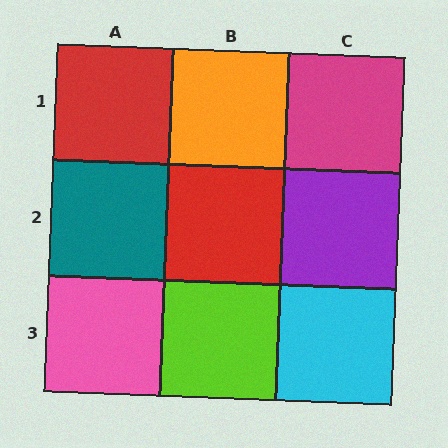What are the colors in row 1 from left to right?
Red, orange, magenta.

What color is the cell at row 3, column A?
Pink.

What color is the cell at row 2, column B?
Red.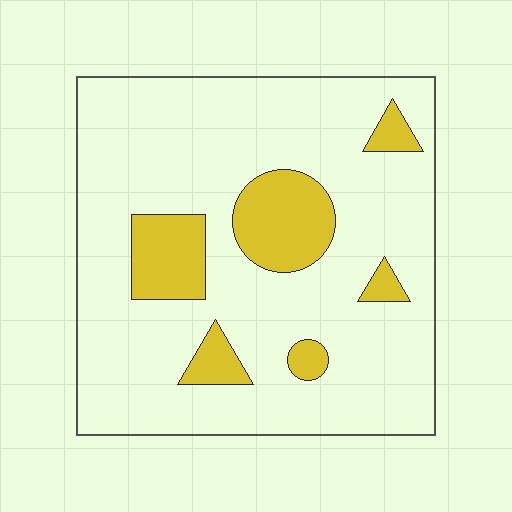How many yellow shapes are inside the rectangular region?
6.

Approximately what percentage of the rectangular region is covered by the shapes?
Approximately 15%.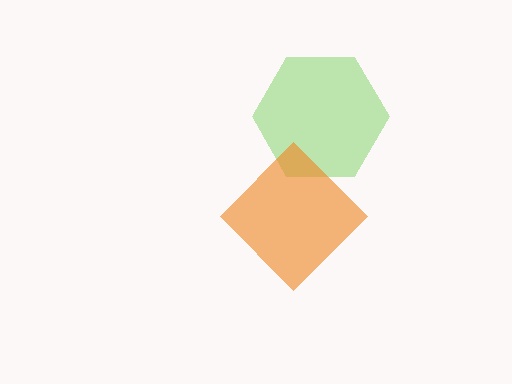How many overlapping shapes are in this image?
There are 2 overlapping shapes in the image.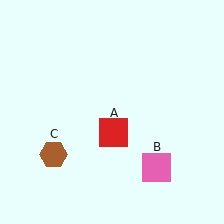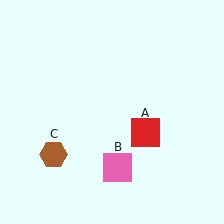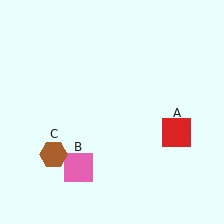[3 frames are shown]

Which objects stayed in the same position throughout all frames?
Brown hexagon (object C) remained stationary.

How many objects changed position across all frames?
2 objects changed position: red square (object A), pink square (object B).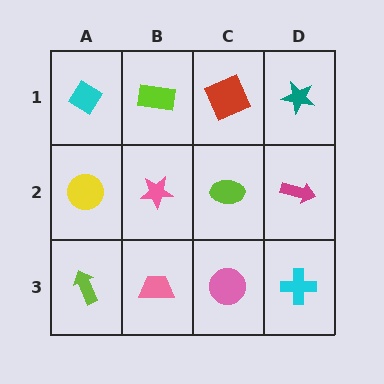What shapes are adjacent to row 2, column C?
A red square (row 1, column C), a pink circle (row 3, column C), a pink star (row 2, column B), a magenta arrow (row 2, column D).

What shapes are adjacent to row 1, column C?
A lime ellipse (row 2, column C), a lime rectangle (row 1, column B), a teal star (row 1, column D).